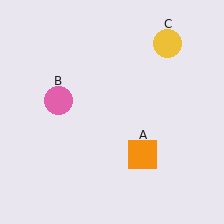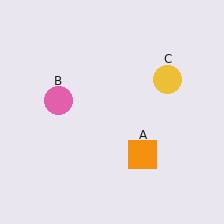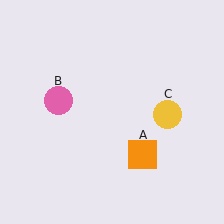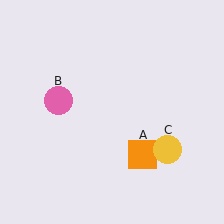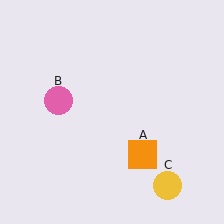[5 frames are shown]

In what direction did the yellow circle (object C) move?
The yellow circle (object C) moved down.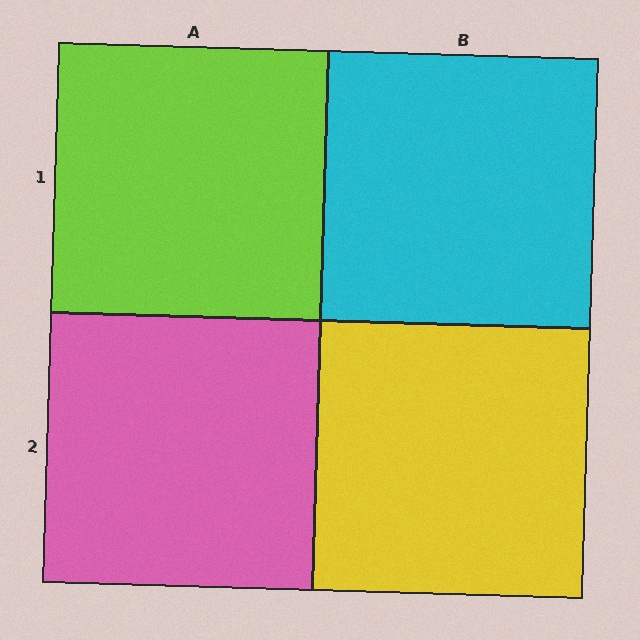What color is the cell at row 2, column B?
Yellow.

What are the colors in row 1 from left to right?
Lime, cyan.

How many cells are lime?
1 cell is lime.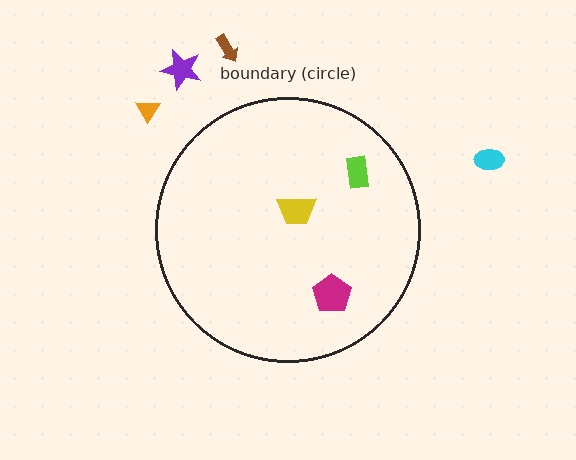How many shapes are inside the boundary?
3 inside, 4 outside.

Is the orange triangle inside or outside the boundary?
Outside.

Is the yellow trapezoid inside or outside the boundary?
Inside.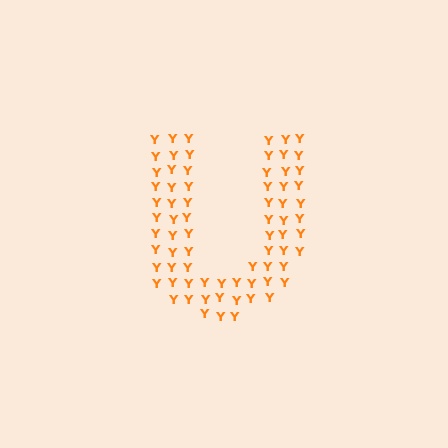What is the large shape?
The large shape is the letter U.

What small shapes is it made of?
It is made of small letter Y's.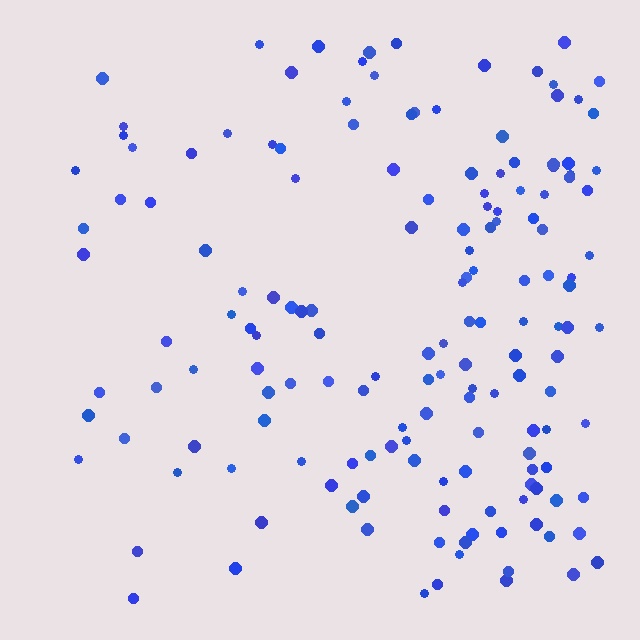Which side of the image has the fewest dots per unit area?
The left.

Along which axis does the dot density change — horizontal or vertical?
Horizontal.